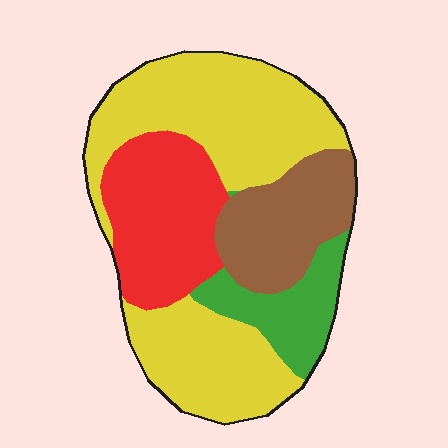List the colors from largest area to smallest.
From largest to smallest: yellow, red, brown, green.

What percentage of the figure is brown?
Brown covers roughly 15% of the figure.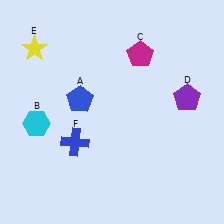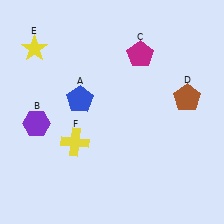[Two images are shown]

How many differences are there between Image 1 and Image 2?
There are 3 differences between the two images.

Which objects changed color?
B changed from cyan to purple. D changed from purple to brown. F changed from blue to yellow.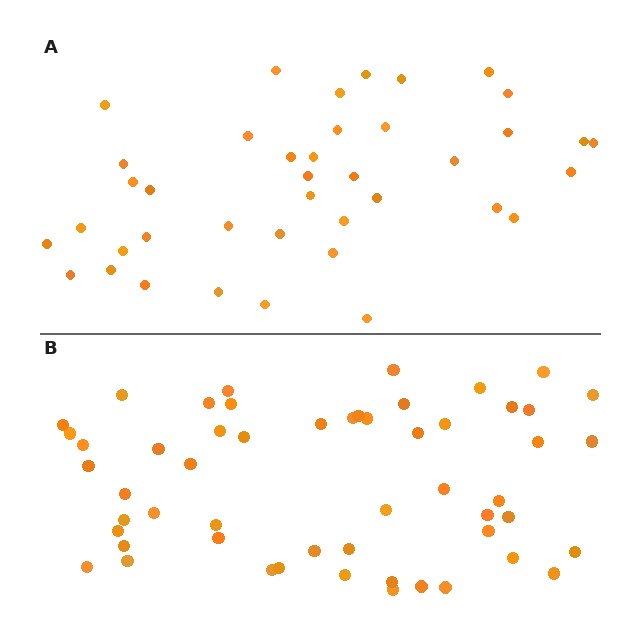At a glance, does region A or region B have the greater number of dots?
Region B (the bottom region) has more dots.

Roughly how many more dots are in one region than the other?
Region B has approximately 15 more dots than region A.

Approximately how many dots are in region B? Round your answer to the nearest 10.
About 50 dots. (The exact count is 54, which rounds to 50.)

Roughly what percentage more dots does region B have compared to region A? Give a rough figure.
About 35% more.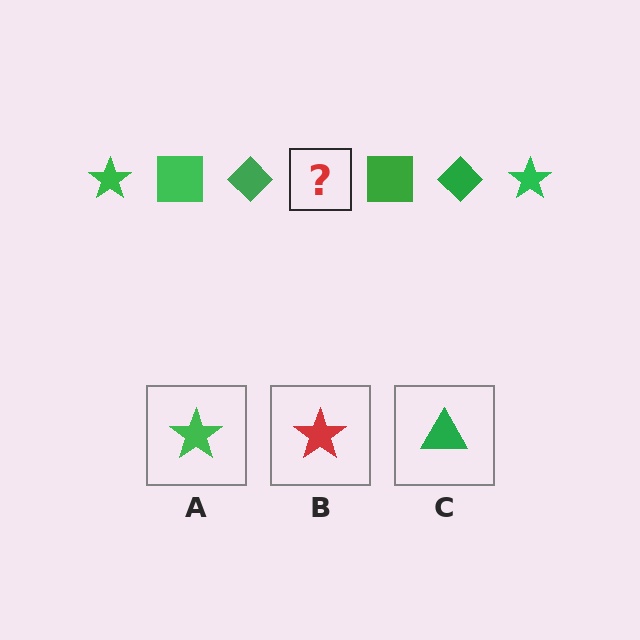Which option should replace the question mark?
Option A.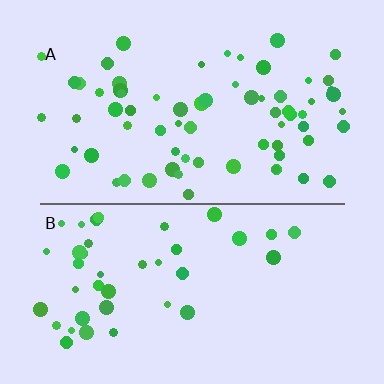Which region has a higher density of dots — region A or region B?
A (the top).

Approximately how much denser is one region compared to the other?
Approximately 1.7× — region A over region B.